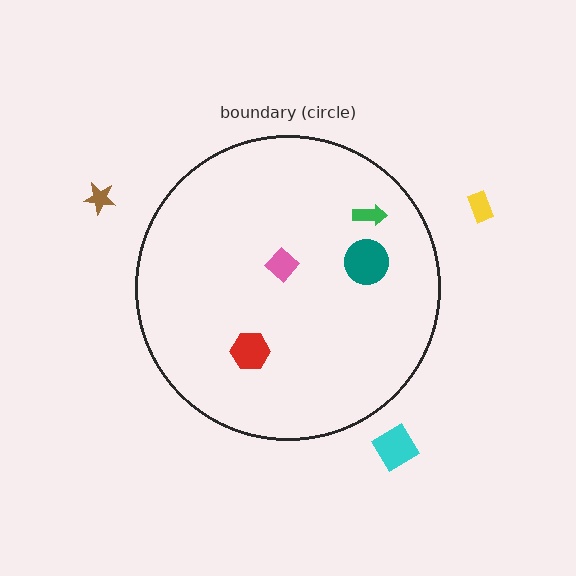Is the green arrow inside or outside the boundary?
Inside.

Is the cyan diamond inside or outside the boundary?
Outside.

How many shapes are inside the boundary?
4 inside, 3 outside.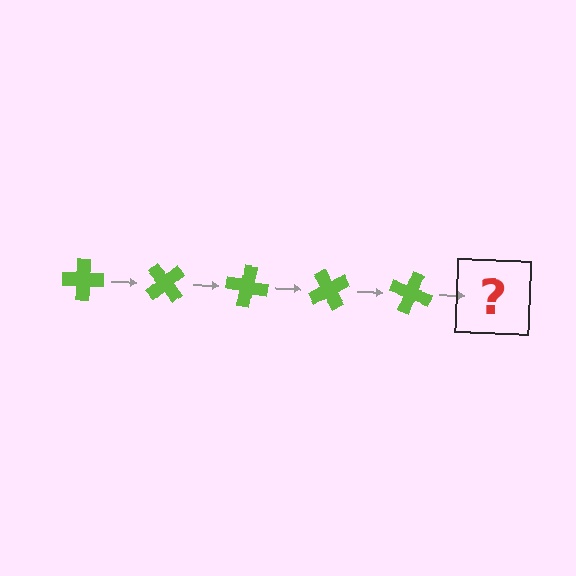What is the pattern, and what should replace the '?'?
The pattern is that the cross rotates 50 degrees each step. The '?' should be a lime cross rotated 250 degrees.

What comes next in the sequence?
The next element should be a lime cross rotated 250 degrees.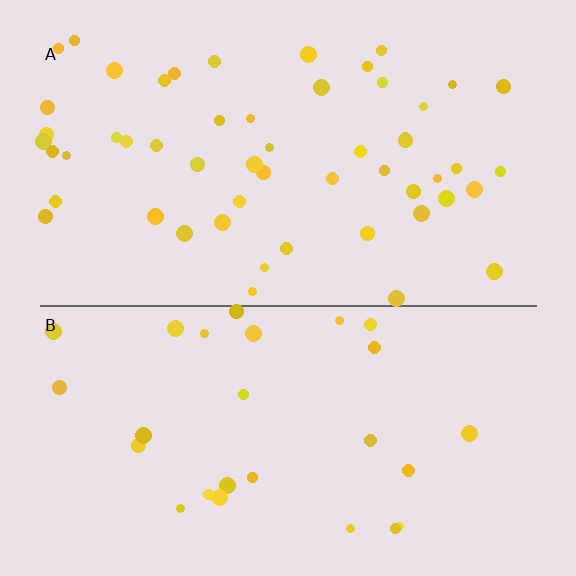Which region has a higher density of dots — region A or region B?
A (the top).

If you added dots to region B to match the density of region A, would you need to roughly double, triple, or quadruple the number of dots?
Approximately double.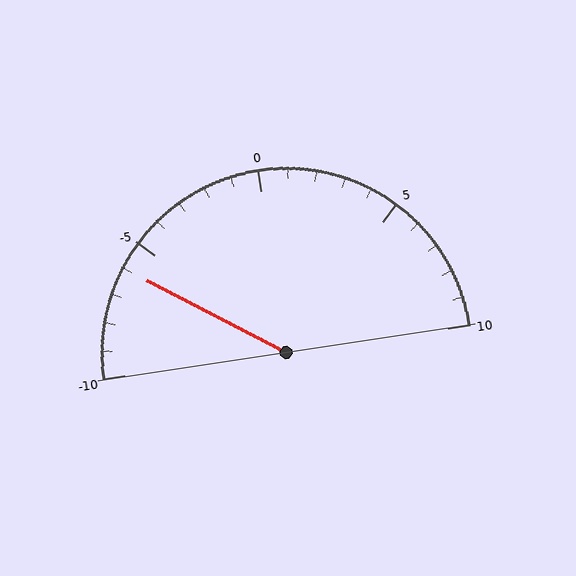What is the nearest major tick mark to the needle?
The nearest major tick mark is -5.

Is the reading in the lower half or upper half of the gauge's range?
The reading is in the lower half of the range (-10 to 10).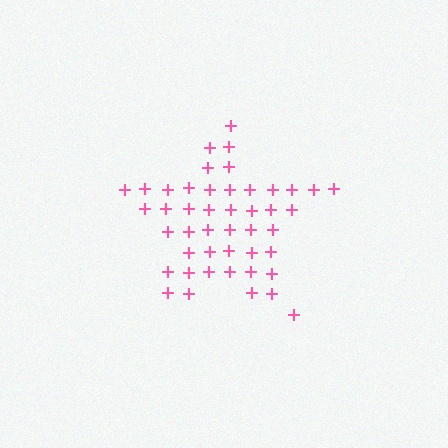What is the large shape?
The large shape is a star.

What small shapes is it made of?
It is made of small plus signs.